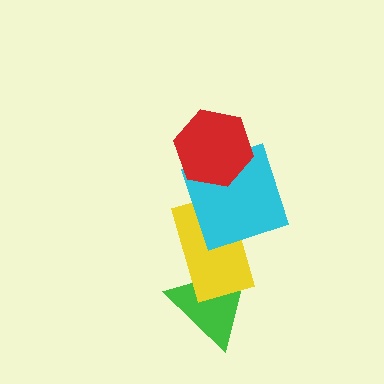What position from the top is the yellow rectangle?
The yellow rectangle is 3rd from the top.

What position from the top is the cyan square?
The cyan square is 2nd from the top.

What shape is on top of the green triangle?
The yellow rectangle is on top of the green triangle.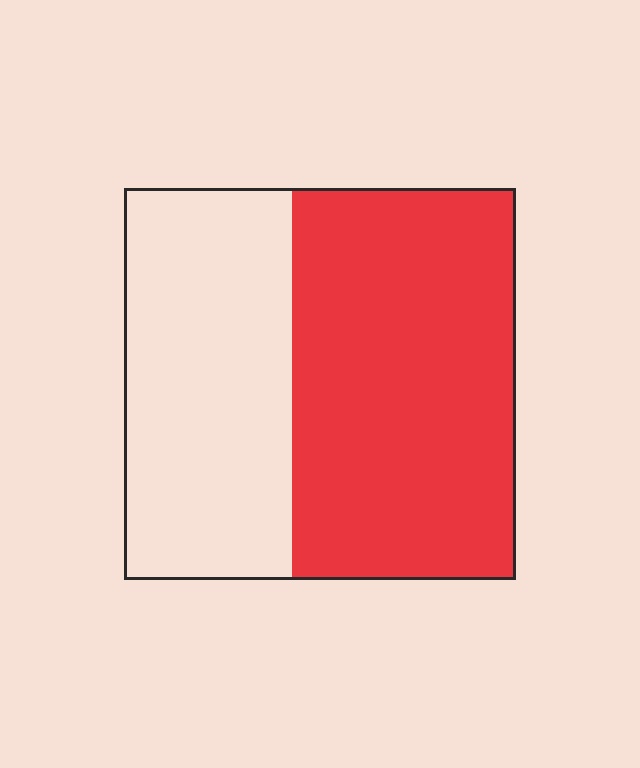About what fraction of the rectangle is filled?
About three fifths (3/5).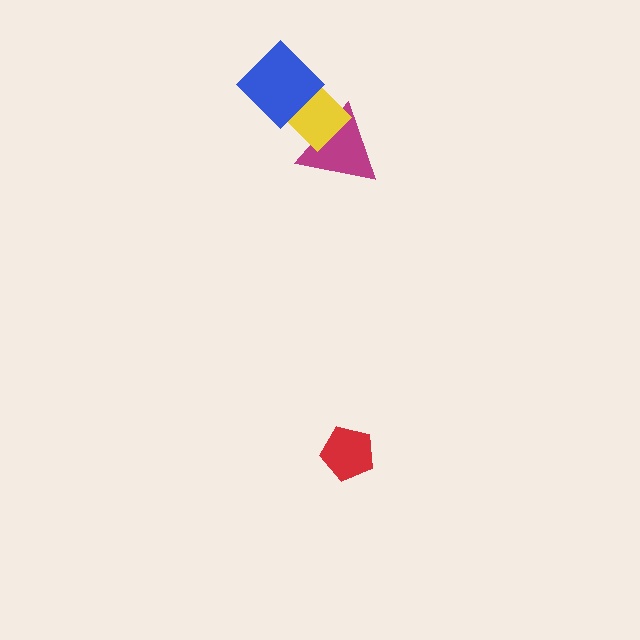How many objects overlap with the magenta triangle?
1 object overlaps with the magenta triangle.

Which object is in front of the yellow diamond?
The blue diamond is in front of the yellow diamond.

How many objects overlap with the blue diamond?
1 object overlaps with the blue diamond.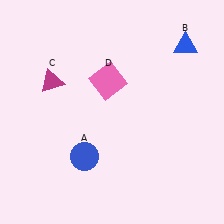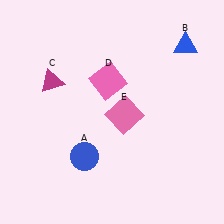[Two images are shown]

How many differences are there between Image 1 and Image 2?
There is 1 difference between the two images.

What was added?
A pink square (E) was added in Image 2.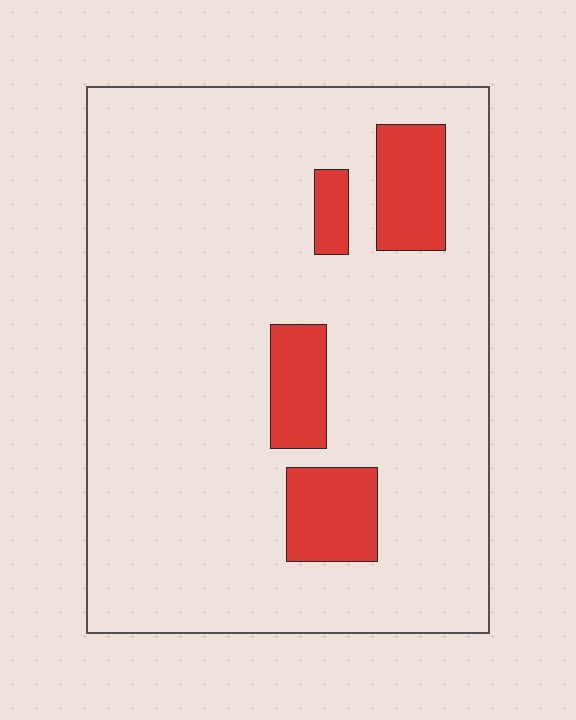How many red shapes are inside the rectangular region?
4.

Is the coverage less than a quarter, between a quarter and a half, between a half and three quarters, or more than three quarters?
Less than a quarter.